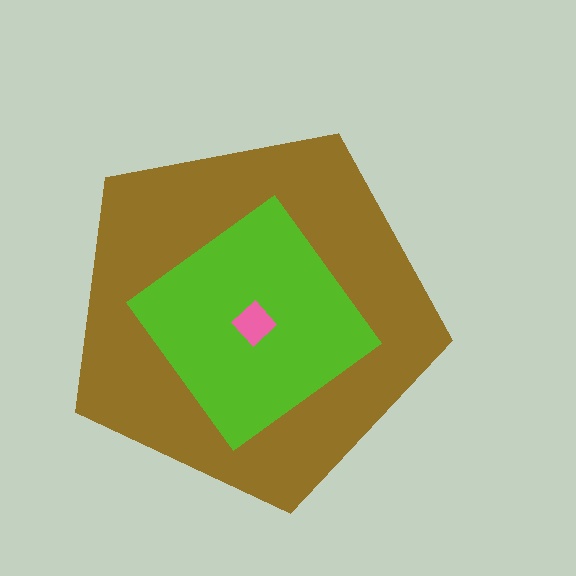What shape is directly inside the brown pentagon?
The lime diamond.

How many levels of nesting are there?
3.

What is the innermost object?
The pink diamond.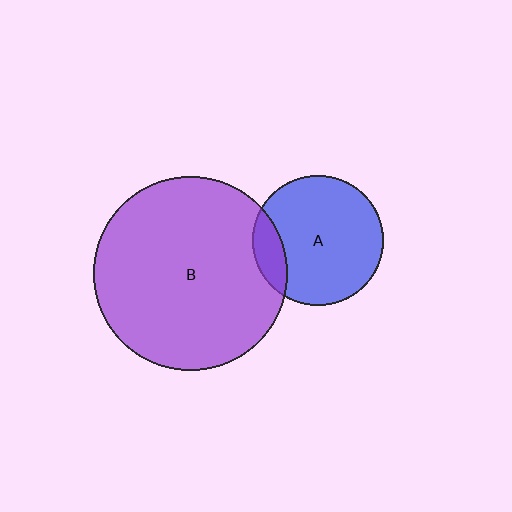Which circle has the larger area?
Circle B (purple).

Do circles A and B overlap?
Yes.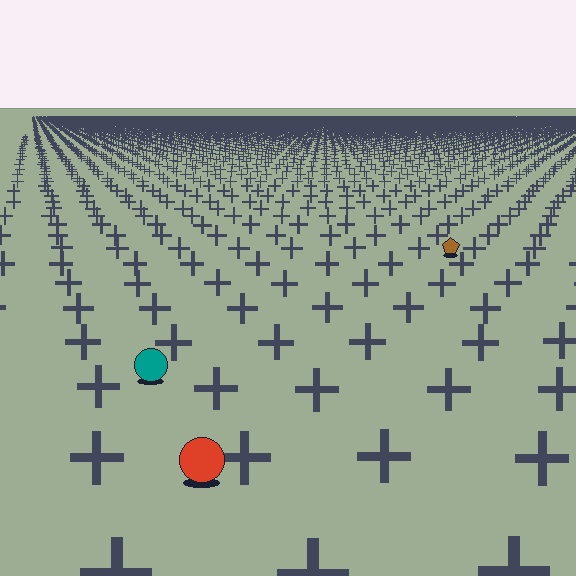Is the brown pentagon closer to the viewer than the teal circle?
No. The teal circle is closer — you can tell from the texture gradient: the ground texture is coarser near it.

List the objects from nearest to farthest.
From nearest to farthest: the red circle, the teal circle, the brown pentagon.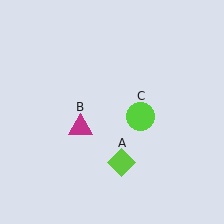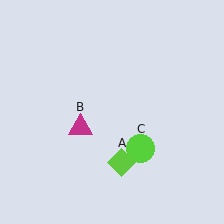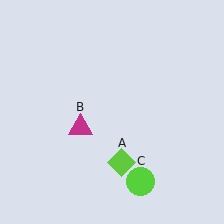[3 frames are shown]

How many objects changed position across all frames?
1 object changed position: lime circle (object C).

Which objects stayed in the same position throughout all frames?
Lime diamond (object A) and magenta triangle (object B) remained stationary.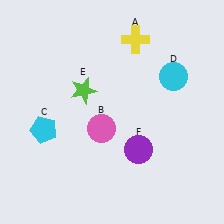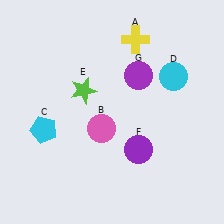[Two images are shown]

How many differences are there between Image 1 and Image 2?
There is 1 difference between the two images.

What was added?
A purple circle (G) was added in Image 2.